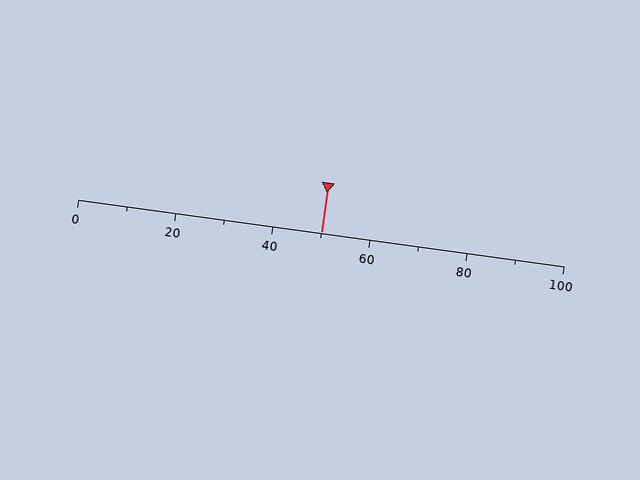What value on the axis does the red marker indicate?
The marker indicates approximately 50.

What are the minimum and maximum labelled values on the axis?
The axis runs from 0 to 100.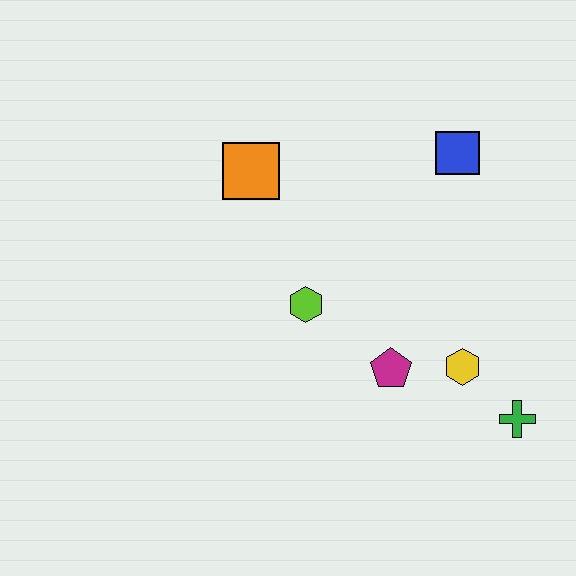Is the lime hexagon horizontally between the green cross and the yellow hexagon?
No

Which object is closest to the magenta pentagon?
The yellow hexagon is closest to the magenta pentagon.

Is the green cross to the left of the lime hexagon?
No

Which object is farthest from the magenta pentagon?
The orange square is farthest from the magenta pentagon.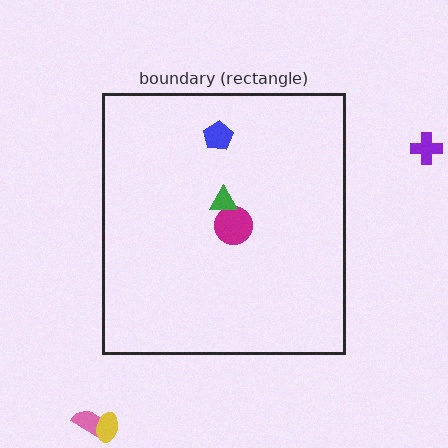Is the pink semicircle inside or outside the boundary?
Outside.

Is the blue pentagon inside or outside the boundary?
Inside.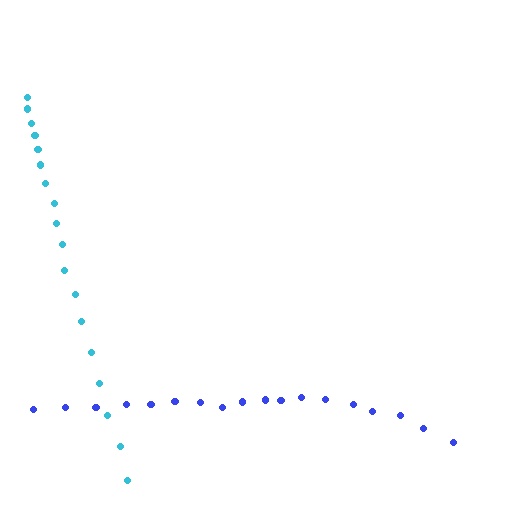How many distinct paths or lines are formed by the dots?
There are 2 distinct paths.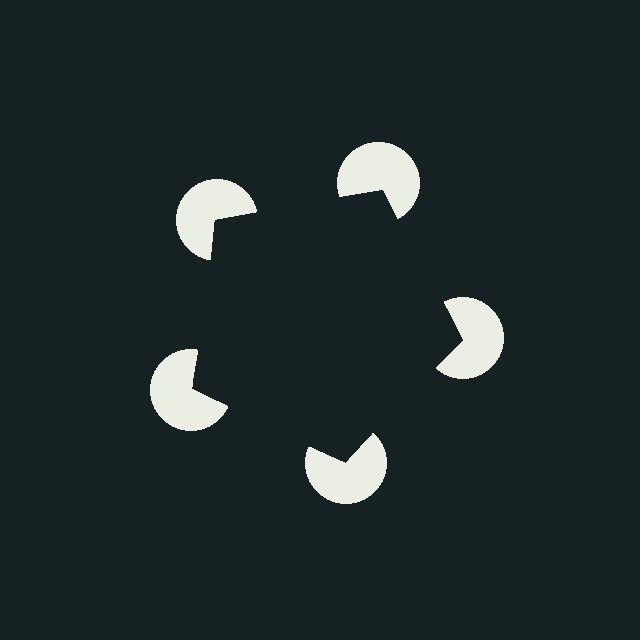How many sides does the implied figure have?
5 sides.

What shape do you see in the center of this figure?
An illusory pentagon — its edges are inferred from the aligned wedge cuts in the pac-man discs, not physically drawn.